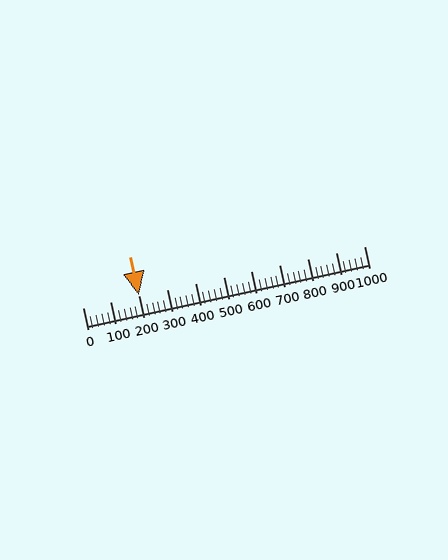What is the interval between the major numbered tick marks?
The major tick marks are spaced 100 units apart.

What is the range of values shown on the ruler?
The ruler shows values from 0 to 1000.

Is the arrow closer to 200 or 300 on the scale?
The arrow is closer to 200.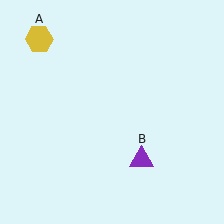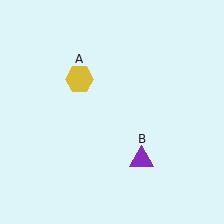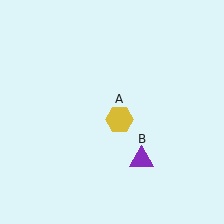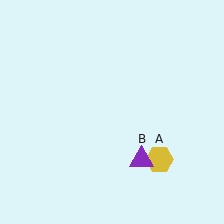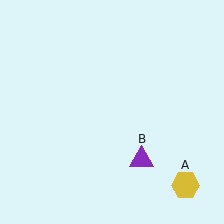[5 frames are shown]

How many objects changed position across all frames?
1 object changed position: yellow hexagon (object A).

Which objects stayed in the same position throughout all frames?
Purple triangle (object B) remained stationary.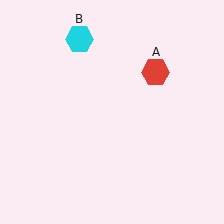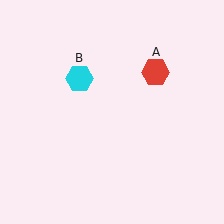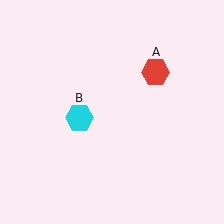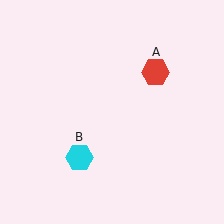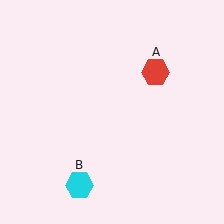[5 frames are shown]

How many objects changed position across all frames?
1 object changed position: cyan hexagon (object B).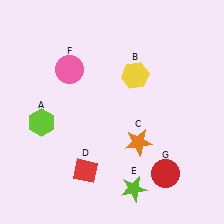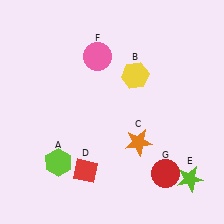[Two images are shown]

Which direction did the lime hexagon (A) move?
The lime hexagon (A) moved down.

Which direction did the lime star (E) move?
The lime star (E) moved right.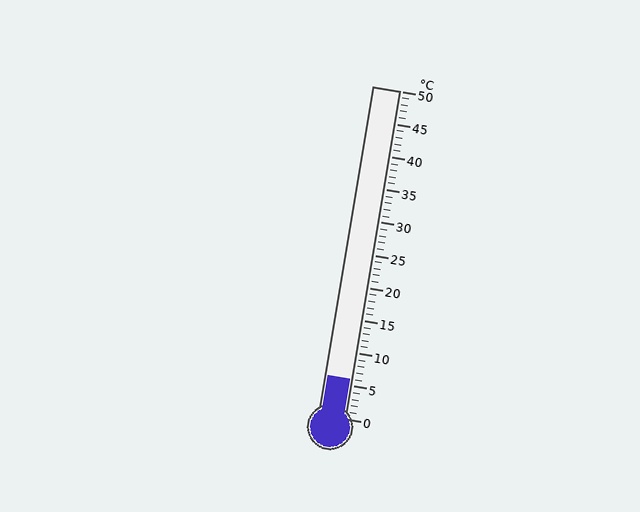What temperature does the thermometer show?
The thermometer shows approximately 6°C.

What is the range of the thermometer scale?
The thermometer scale ranges from 0°C to 50°C.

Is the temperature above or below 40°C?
The temperature is below 40°C.